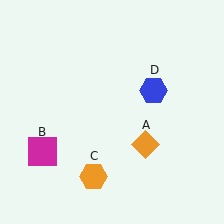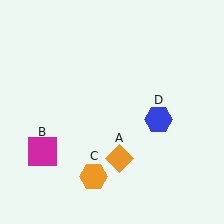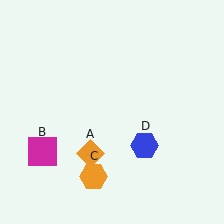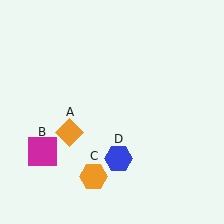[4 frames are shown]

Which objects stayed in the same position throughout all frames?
Magenta square (object B) and orange hexagon (object C) remained stationary.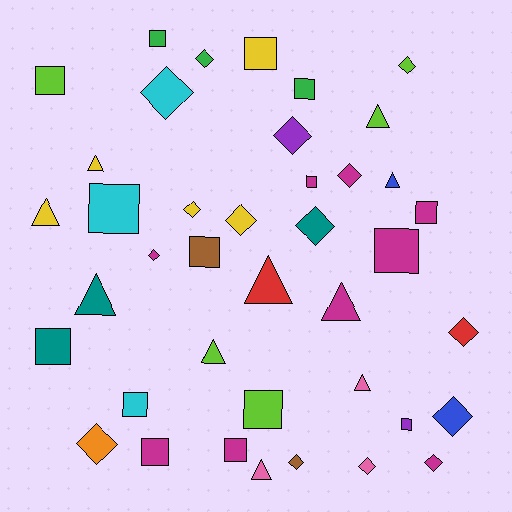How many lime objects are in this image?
There are 5 lime objects.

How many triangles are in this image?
There are 10 triangles.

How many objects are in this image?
There are 40 objects.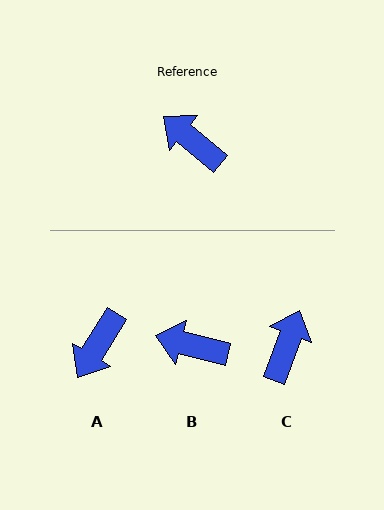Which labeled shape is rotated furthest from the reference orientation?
A, about 98 degrees away.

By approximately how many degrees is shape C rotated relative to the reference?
Approximately 71 degrees clockwise.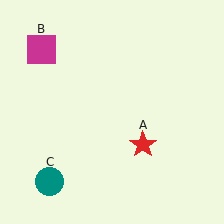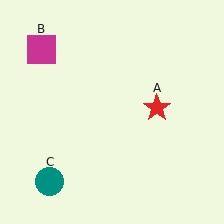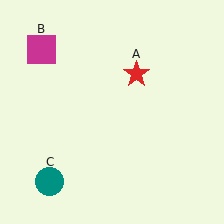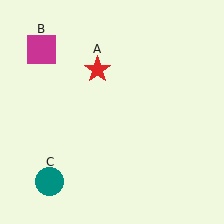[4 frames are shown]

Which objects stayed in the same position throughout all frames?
Magenta square (object B) and teal circle (object C) remained stationary.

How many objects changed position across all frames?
1 object changed position: red star (object A).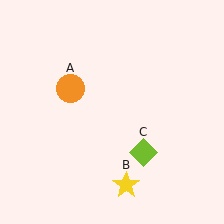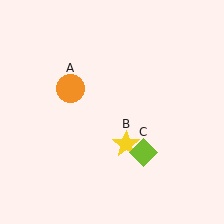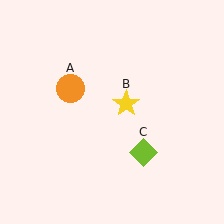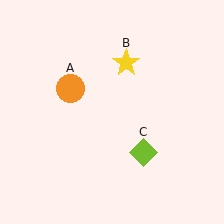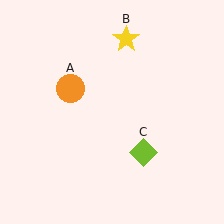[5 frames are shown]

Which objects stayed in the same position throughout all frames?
Orange circle (object A) and lime diamond (object C) remained stationary.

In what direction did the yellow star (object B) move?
The yellow star (object B) moved up.